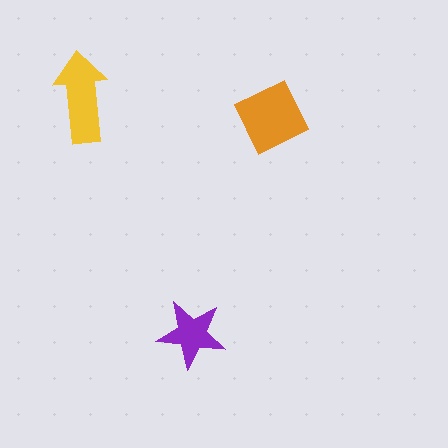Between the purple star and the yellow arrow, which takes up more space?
The yellow arrow.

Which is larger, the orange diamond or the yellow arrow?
The orange diamond.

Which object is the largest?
The orange diamond.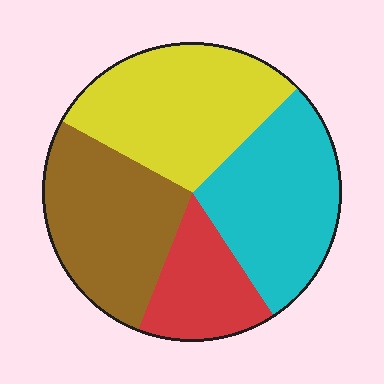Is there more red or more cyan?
Cyan.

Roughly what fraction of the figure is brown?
Brown covers 27% of the figure.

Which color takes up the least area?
Red, at roughly 15%.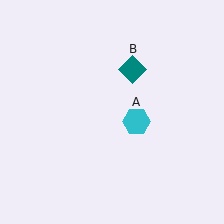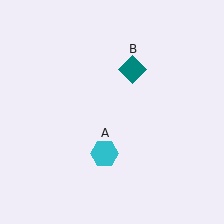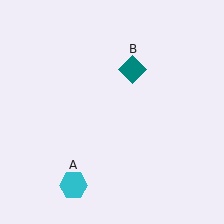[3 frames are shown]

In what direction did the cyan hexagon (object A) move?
The cyan hexagon (object A) moved down and to the left.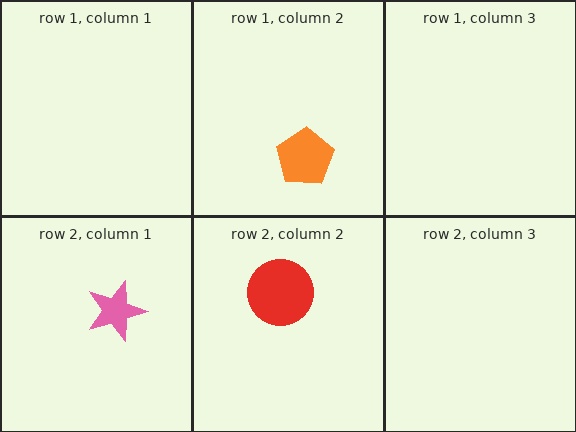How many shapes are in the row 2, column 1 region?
1.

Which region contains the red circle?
The row 2, column 2 region.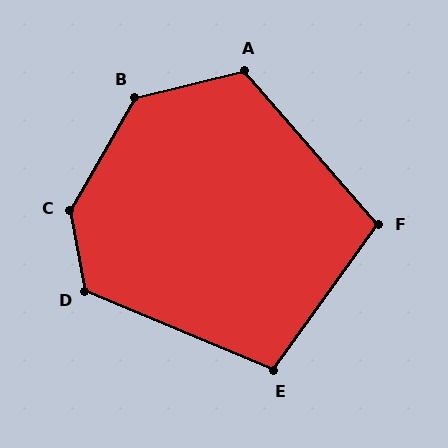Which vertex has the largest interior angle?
C, at approximately 140 degrees.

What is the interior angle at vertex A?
Approximately 117 degrees (obtuse).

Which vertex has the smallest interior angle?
E, at approximately 103 degrees.